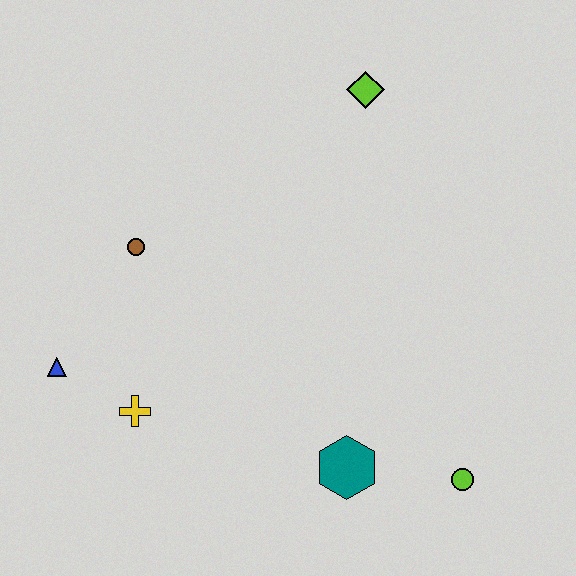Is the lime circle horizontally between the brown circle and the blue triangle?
No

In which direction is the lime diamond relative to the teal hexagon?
The lime diamond is above the teal hexagon.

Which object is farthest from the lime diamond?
The blue triangle is farthest from the lime diamond.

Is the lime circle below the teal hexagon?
Yes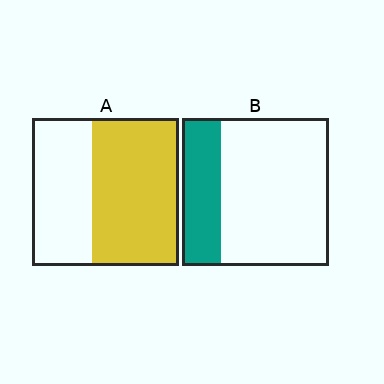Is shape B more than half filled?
No.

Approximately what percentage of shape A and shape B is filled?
A is approximately 60% and B is approximately 25%.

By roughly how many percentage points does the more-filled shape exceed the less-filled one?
By roughly 35 percentage points (A over B).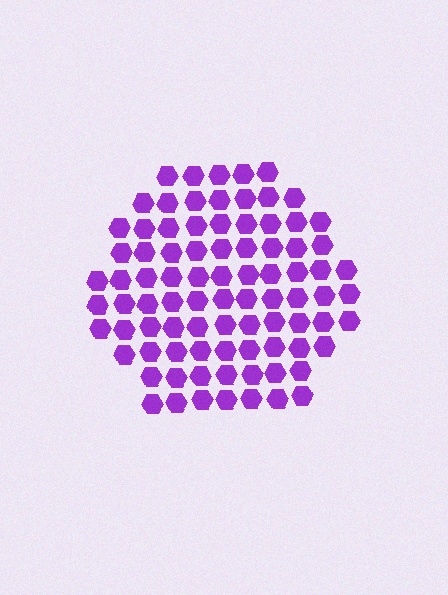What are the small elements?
The small elements are hexagons.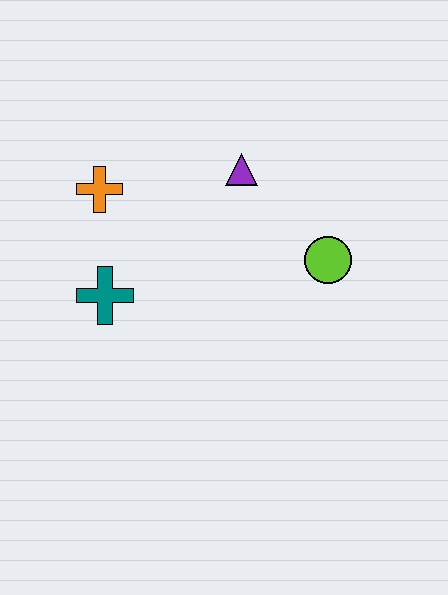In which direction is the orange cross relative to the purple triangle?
The orange cross is to the left of the purple triangle.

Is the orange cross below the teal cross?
No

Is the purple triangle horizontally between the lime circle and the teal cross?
Yes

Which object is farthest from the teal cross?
The lime circle is farthest from the teal cross.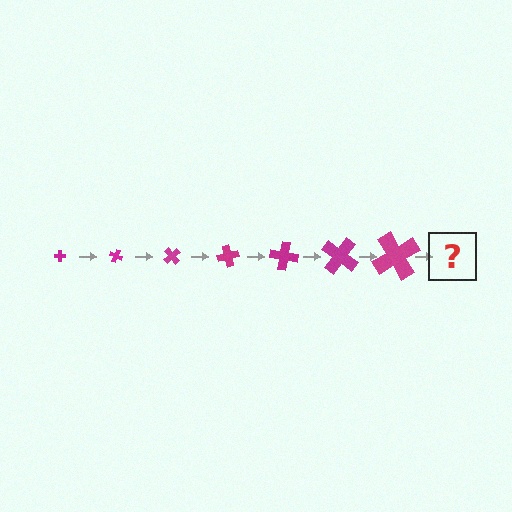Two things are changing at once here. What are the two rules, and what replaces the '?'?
The two rules are that the cross grows larger each step and it rotates 25 degrees each step. The '?' should be a cross, larger than the previous one and rotated 175 degrees from the start.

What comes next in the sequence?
The next element should be a cross, larger than the previous one and rotated 175 degrees from the start.